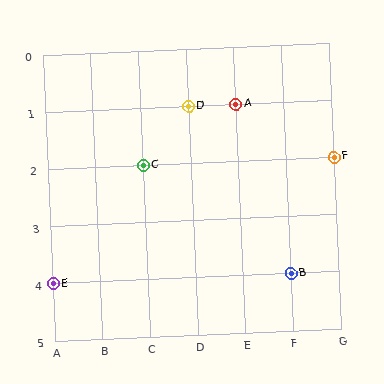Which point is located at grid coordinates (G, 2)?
Point F is at (G, 2).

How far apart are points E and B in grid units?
Points E and B are 5 columns apart.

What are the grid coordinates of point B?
Point B is at grid coordinates (F, 4).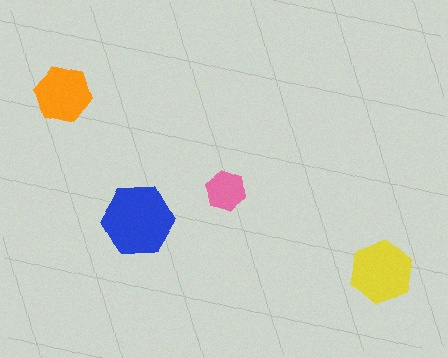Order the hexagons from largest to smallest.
the blue one, the yellow one, the orange one, the pink one.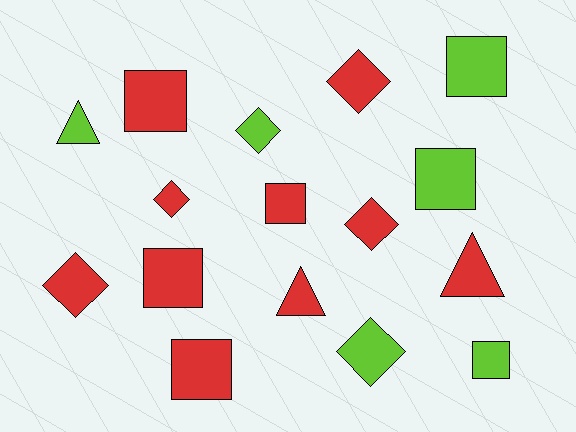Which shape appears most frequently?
Square, with 7 objects.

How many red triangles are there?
There are 2 red triangles.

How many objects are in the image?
There are 16 objects.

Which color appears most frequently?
Red, with 10 objects.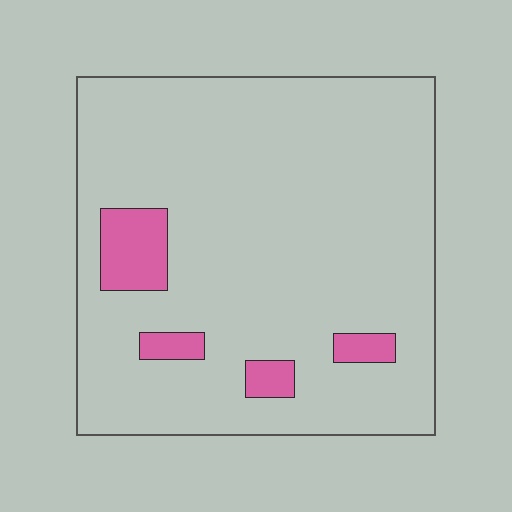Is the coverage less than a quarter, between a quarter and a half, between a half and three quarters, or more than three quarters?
Less than a quarter.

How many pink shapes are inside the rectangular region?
4.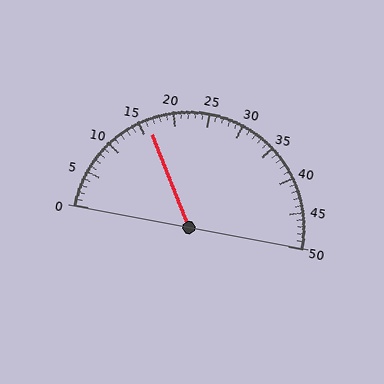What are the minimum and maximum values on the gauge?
The gauge ranges from 0 to 50.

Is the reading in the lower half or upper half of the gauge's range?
The reading is in the lower half of the range (0 to 50).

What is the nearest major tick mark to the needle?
The nearest major tick mark is 15.